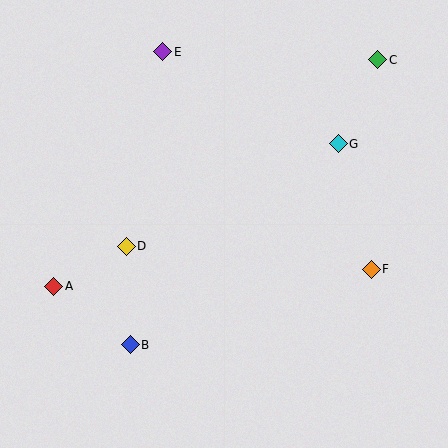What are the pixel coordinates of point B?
Point B is at (130, 345).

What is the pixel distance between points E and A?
The distance between E and A is 259 pixels.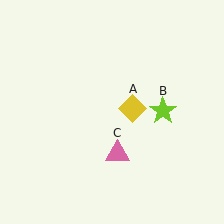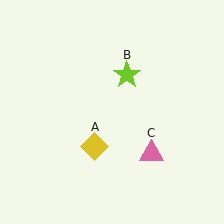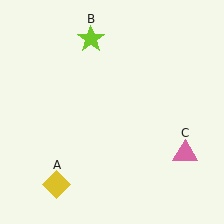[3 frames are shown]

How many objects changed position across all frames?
3 objects changed position: yellow diamond (object A), lime star (object B), pink triangle (object C).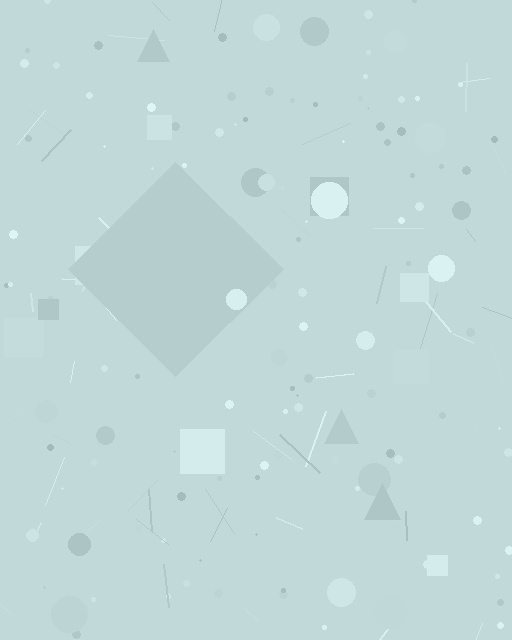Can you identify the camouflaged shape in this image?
The camouflaged shape is a diamond.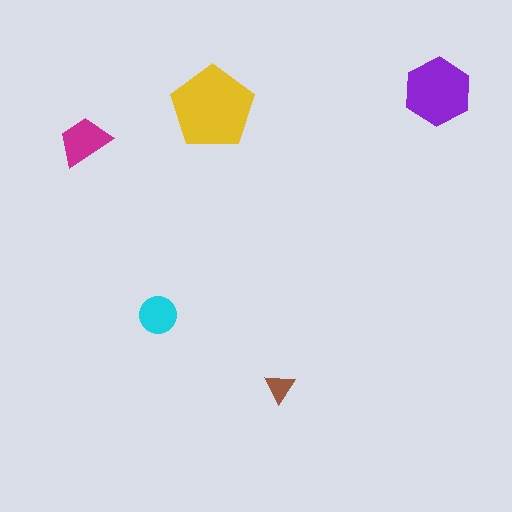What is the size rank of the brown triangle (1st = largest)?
5th.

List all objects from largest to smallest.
The yellow pentagon, the purple hexagon, the magenta trapezoid, the cyan circle, the brown triangle.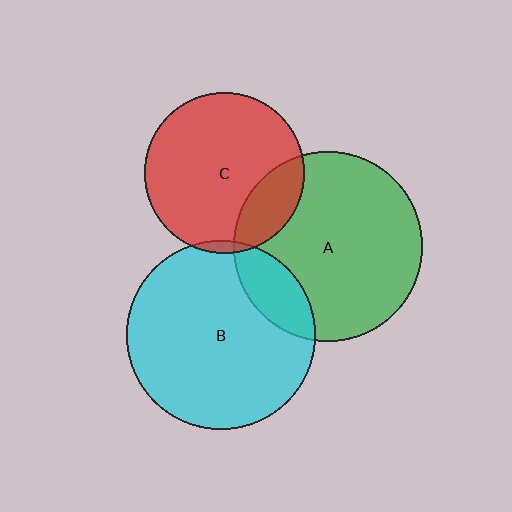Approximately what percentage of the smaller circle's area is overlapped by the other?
Approximately 5%.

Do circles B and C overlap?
Yes.